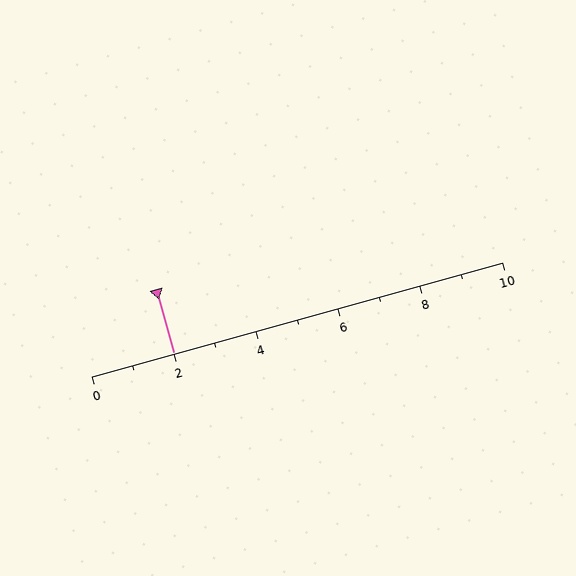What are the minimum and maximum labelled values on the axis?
The axis runs from 0 to 10.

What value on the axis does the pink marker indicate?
The marker indicates approximately 2.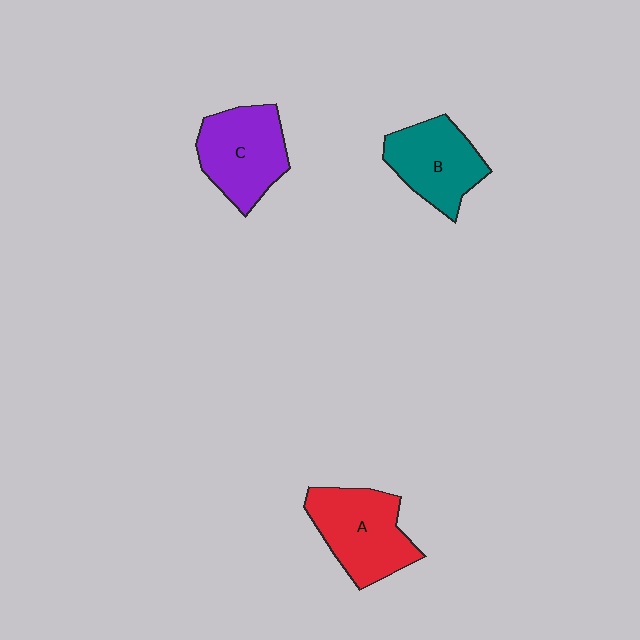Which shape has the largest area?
Shape A (red).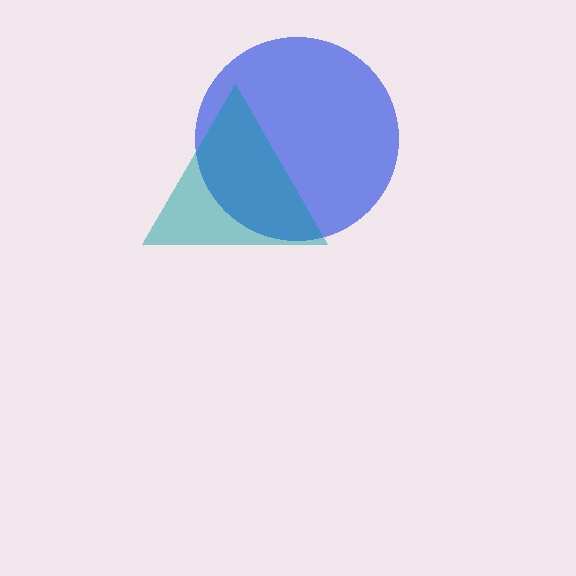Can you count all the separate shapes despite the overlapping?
Yes, there are 2 separate shapes.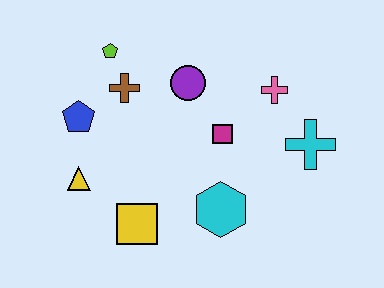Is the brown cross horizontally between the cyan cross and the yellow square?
No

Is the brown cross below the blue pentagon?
No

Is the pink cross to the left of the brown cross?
No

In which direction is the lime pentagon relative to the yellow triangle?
The lime pentagon is above the yellow triangle.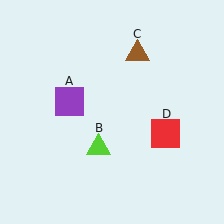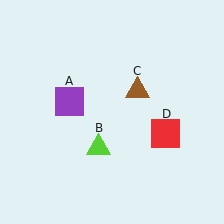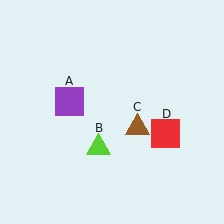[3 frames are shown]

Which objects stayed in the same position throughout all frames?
Purple square (object A) and lime triangle (object B) and red square (object D) remained stationary.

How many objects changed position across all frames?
1 object changed position: brown triangle (object C).